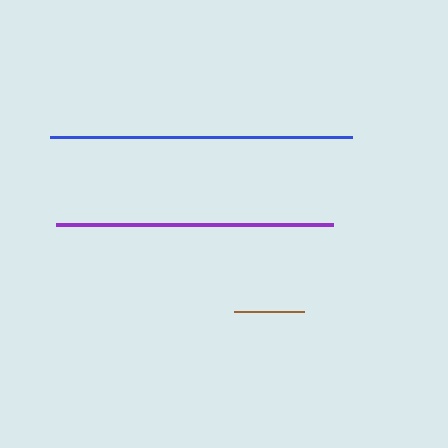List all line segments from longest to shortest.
From longest to shortest: blue, purple, brown.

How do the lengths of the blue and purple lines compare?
The blue and purple lines are approximately the same length.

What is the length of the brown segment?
The brown segment is approximately 70 pixels long.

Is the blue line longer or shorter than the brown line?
The blue line is longer than the brown line.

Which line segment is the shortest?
The brown line is the shortest at approximately 70 pixels.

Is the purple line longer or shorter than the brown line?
The purple line is longer than the brown line.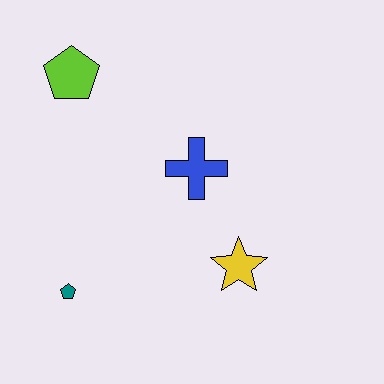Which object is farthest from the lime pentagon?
The yellow star is farthest from the lime pentagon.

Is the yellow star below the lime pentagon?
Yes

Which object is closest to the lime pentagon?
The blue cross is closest to the lime pentagon.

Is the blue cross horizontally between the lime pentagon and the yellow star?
Yes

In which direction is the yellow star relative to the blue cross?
The yellow star is below the blue cross.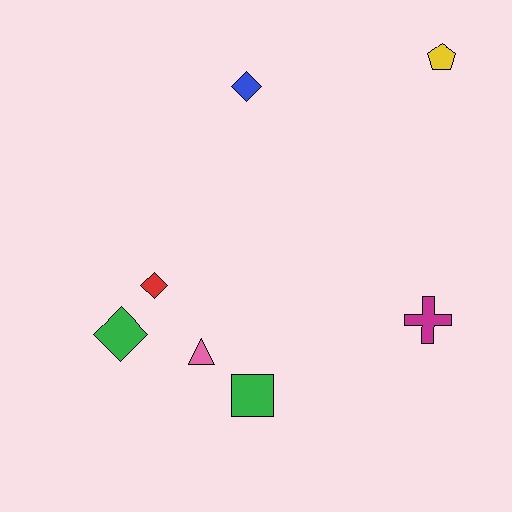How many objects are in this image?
There are 7 objects.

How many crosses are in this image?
There is 1 cross.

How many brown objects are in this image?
There are no brown objects.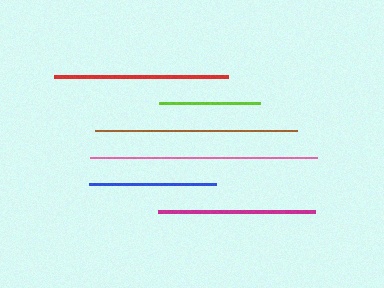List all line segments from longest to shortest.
From longest to shortest: pink, brown, red, magenta, blue, lime.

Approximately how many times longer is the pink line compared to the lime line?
The pink line is approximately 2.3 times the length of the lime line.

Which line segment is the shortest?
The lime line is the shortest at approximately 100 pixels.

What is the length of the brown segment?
The brown segment is approximately 202 pixels long.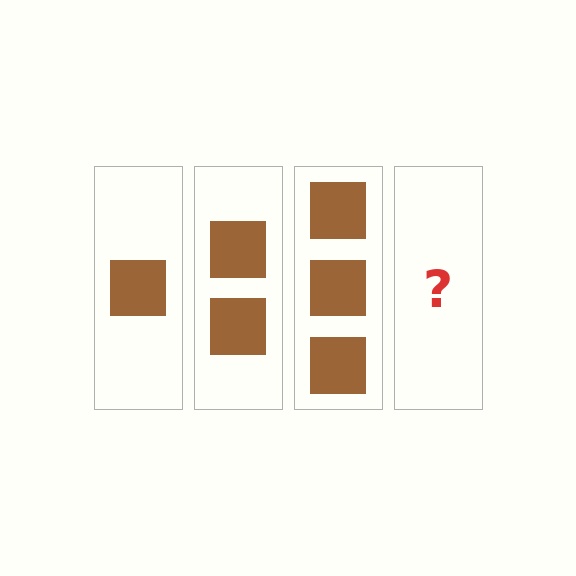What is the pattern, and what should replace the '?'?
The pattern is that each step adds one more square. The '?' should be 4 squares.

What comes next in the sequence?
The next element should be 4 squares.